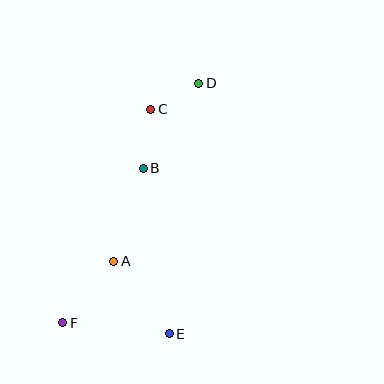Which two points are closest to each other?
Points C and D are closest to each other.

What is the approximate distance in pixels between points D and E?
The distance between D and E is approximately 252 pixels.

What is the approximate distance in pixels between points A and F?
The distance between A and F is approximately 80 pixels.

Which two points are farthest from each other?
Points D and F are farthest from each other.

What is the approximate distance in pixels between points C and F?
The distance between C and F is approximately 231 pixels.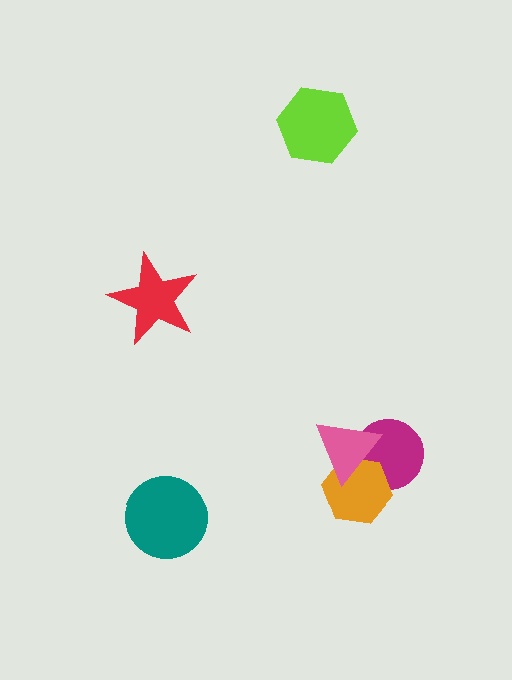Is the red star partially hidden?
No, no other shape covers it.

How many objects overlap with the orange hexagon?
2 objects overlap with the orange hexagon.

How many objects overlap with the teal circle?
0 objects overlap with the teal circle.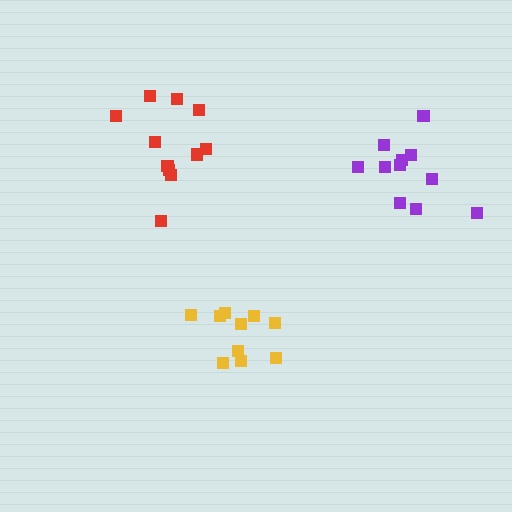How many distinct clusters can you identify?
There are 3 distinct clusters.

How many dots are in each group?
Group 1: 10 dots, Group 2: 11 dots, Group 3: 11 dots (32 total).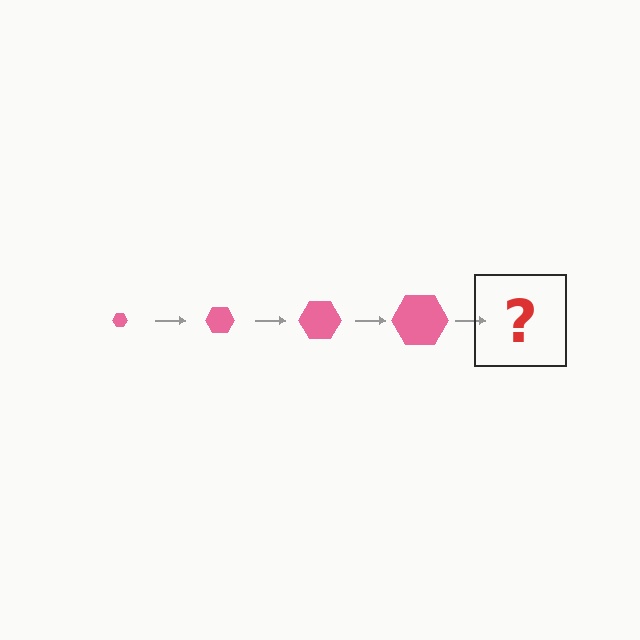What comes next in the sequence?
The next element should be a pink hexagon, larger than the previous one.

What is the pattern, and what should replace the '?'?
The pattern is that the hexagon gets progressively larger each step. The '?' should be a pink hexagon, larger than the previous one.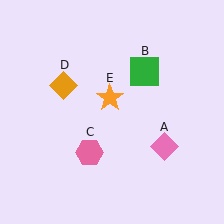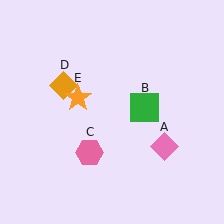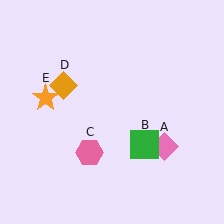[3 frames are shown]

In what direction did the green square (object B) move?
The green square (object B) moved down.